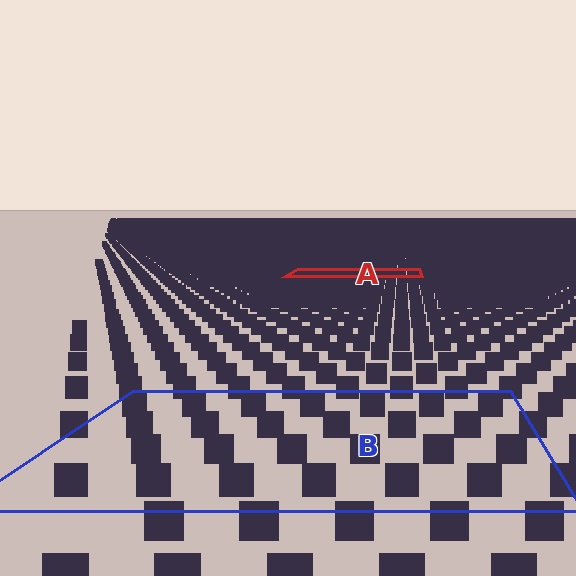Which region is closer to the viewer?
Region B is closer. The texture elements there are larger and more spread out.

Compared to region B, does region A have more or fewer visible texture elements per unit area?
Region A has more texture elements per unit area — they are packed more densely because it is farther away.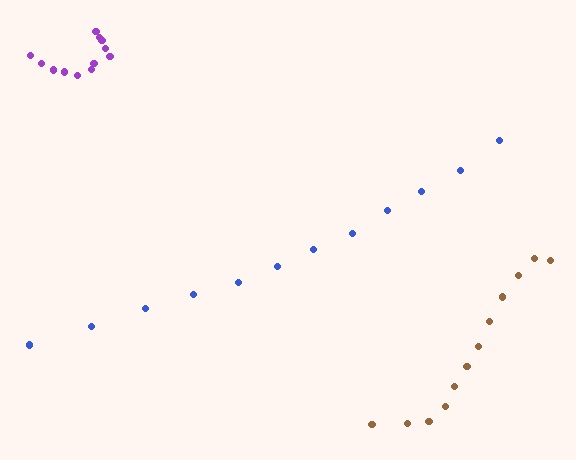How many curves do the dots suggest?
There are 3 distinct paths.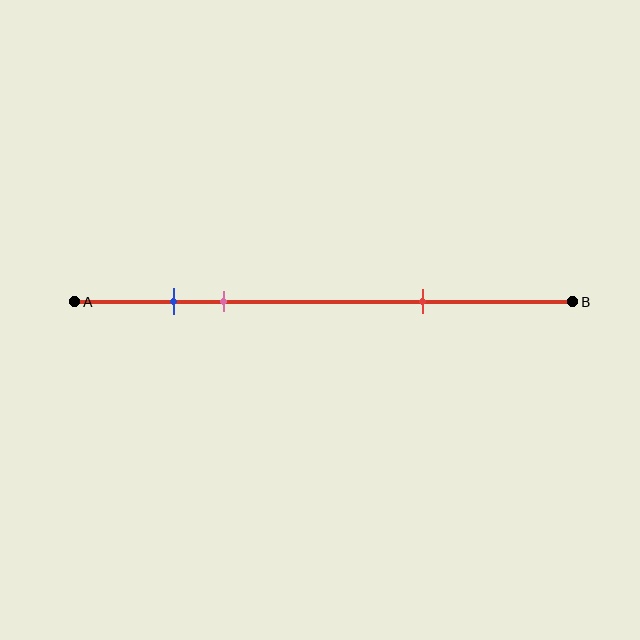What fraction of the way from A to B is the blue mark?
The blue mark is approximately 20% (0.2) of the way from A to B.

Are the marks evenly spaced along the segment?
No, the marks are not evenly spaced.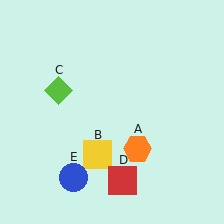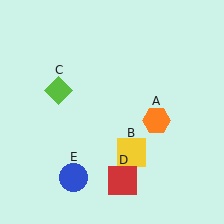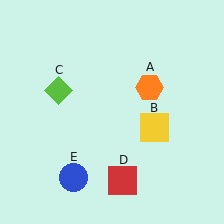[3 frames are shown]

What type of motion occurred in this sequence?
The orange hexagon (object A), yellow square (object B) rotated counterclockwise around the center of the scene.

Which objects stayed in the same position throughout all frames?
Lime diamond (object C) and red square (object D) and blue circle (object E) remained stationary.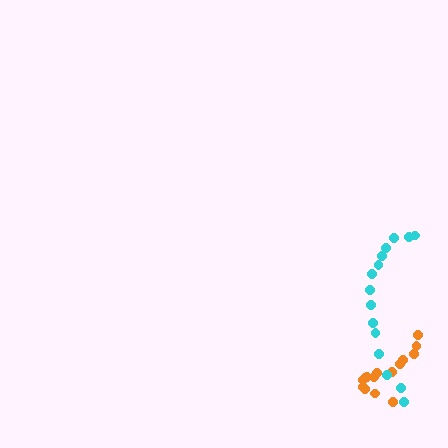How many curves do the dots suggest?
There are 2 distinct paths.